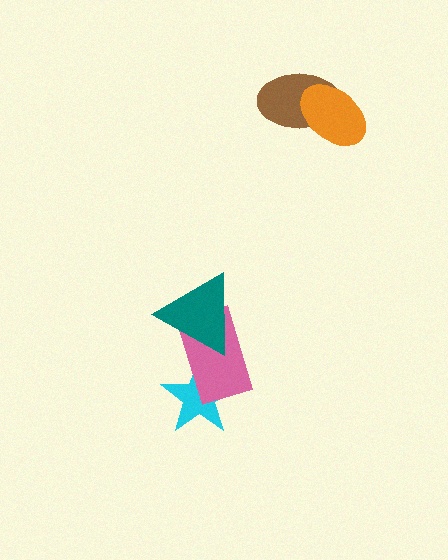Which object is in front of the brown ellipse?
The orange ellipse is in front of the brown ellipse.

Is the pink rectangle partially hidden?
Yes, it is partially covered by another shape.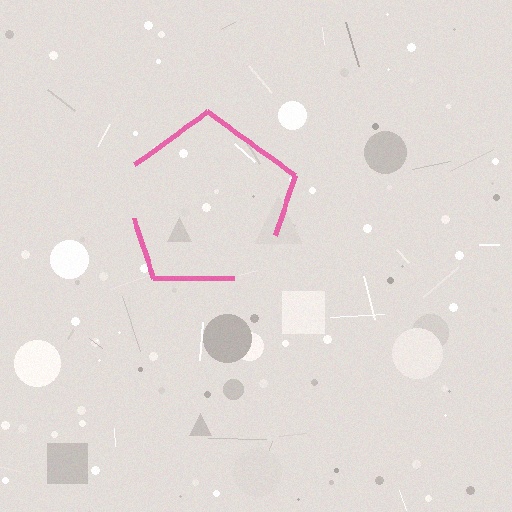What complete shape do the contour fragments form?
The contour fragments form a pentagon.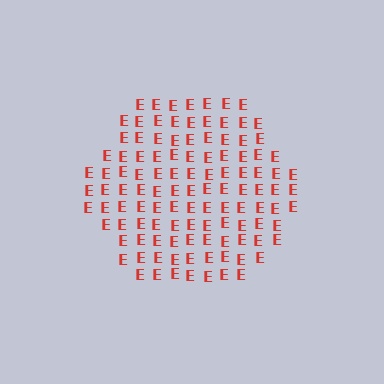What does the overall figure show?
The overall figure shows a hexagon.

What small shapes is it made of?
It is made of small letter E's.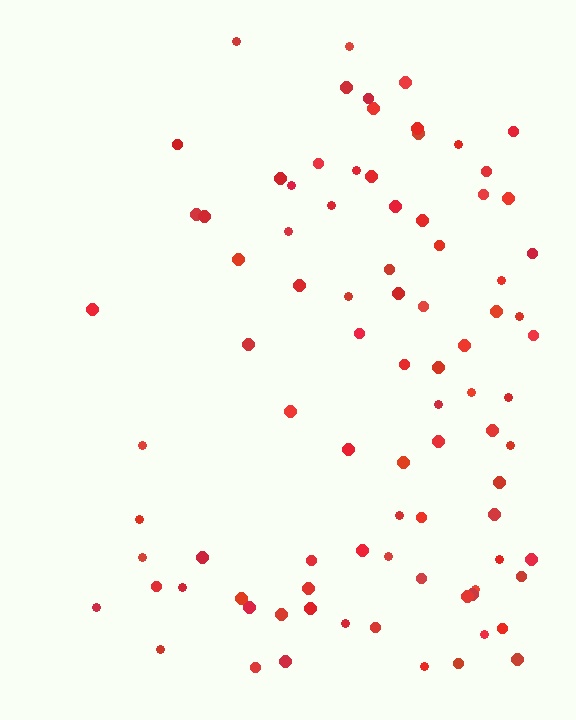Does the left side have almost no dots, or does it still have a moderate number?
Still a moderate number, just noticeably fewer than the right.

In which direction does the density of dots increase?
From left to right, with the right side densest.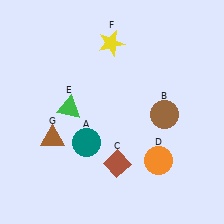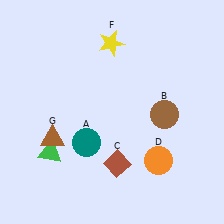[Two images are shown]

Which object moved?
The green triangle (E) moved down.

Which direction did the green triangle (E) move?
The green triangle (E) moved down.